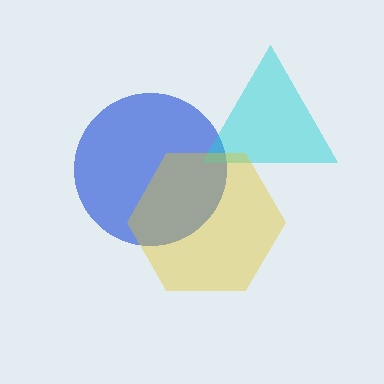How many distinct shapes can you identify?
There are 3 distinct shapes: a blue circle, a cyan triangle, a yellow hexagon.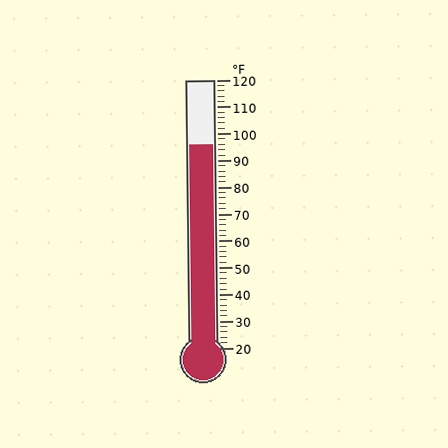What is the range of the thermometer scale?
The thermometer scale ranges from 20°F to 120°F.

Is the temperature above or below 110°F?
The temperature is below 110°F.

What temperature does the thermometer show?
The thermometer shows approximately 96°F.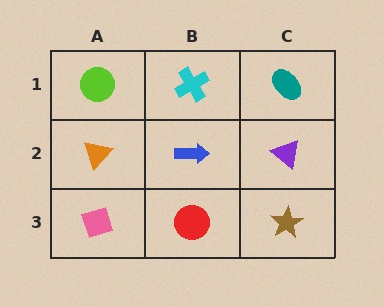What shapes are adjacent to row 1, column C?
A purple triangle (row 2, column C), a cyan cross (row 1, column B).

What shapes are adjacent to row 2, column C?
A teal ellipse (row 1, column C), a brown star (row 3, column C), a blue arrow (row 2, column B).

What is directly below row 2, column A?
A pink diamond.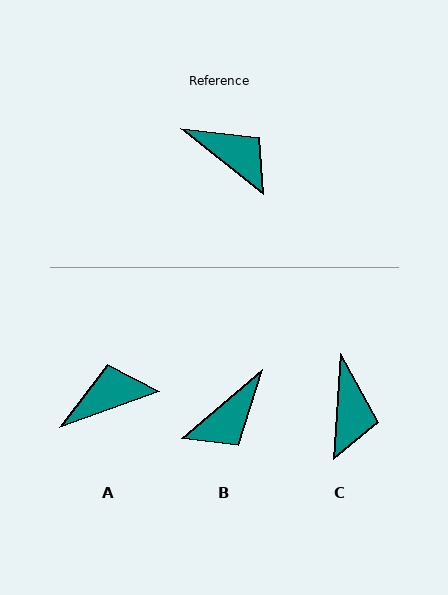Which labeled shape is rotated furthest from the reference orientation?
B, about 101 degrees away.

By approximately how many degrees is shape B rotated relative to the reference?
Approximately 101 degrees clockwise.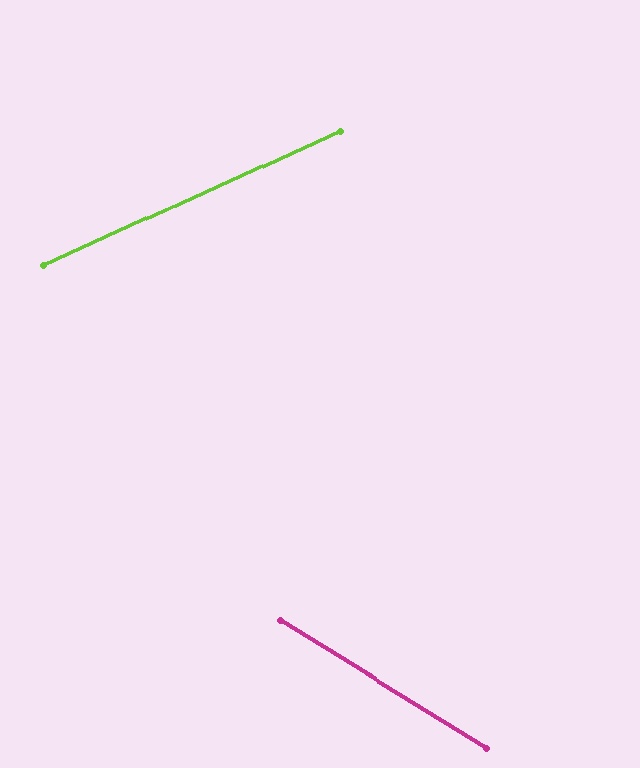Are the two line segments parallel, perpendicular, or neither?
Neither parallel nor perpendicular — they differ by about 56°.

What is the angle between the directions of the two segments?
Approximately 56 degrees.